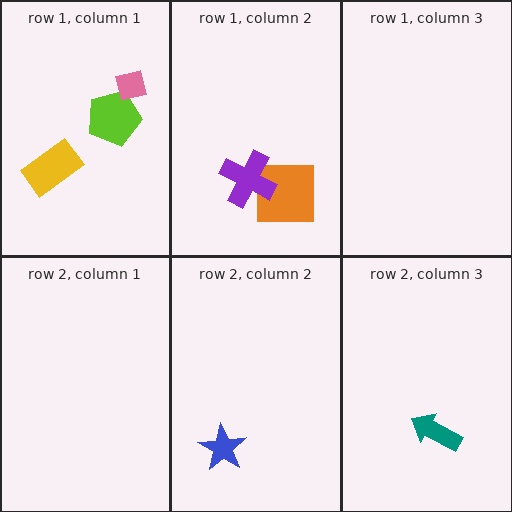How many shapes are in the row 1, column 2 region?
2.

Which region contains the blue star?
The row 2, column 2 region.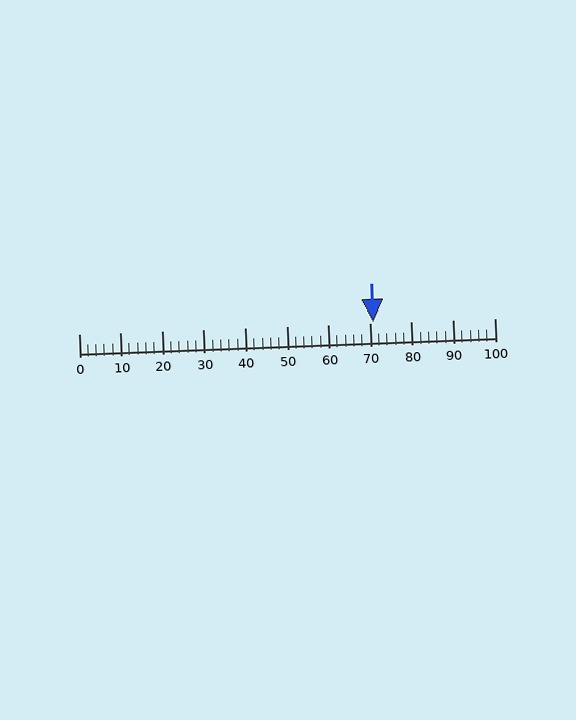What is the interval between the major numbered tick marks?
The major tick marks are spaced 10 units apart.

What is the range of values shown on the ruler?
The ruler shows values from 0 to 100.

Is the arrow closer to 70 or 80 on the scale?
The arrow is closer to 70.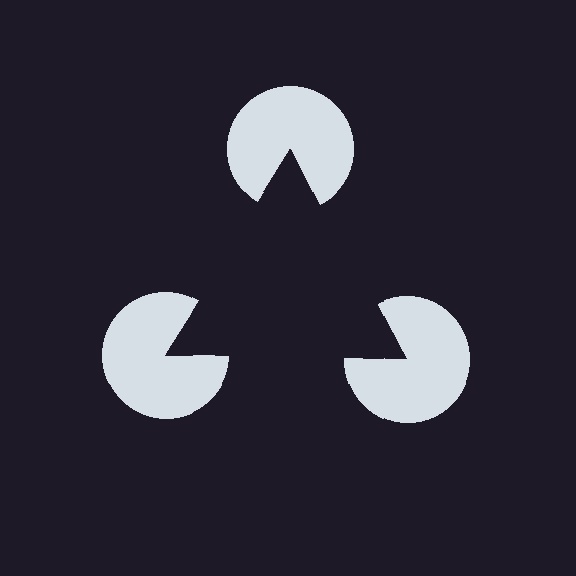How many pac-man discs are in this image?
There are 3 — one at each vertex of the illusory triangle.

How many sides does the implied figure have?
3 sides.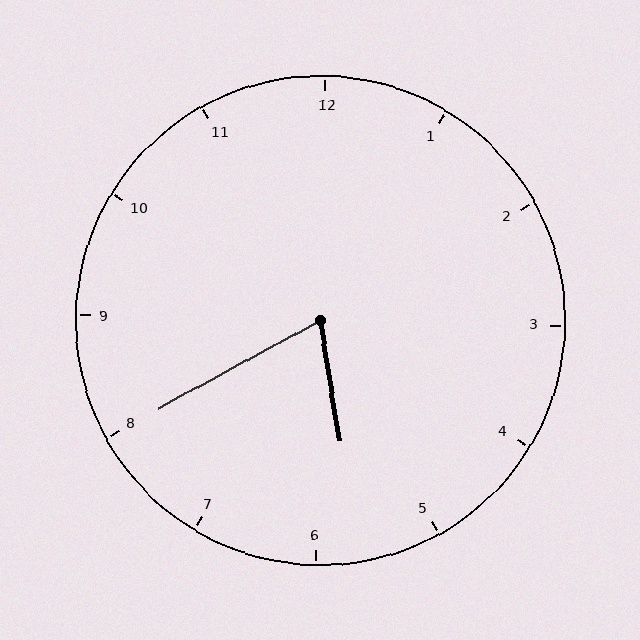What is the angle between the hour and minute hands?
Approximately 70 degrees.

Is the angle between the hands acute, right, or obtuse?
It is acute.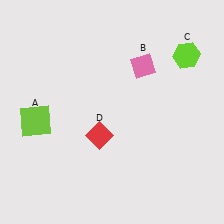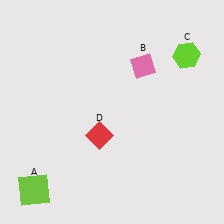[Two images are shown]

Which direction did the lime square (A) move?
The lime square (A) moved down.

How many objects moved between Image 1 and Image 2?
1 object moved between the two images.